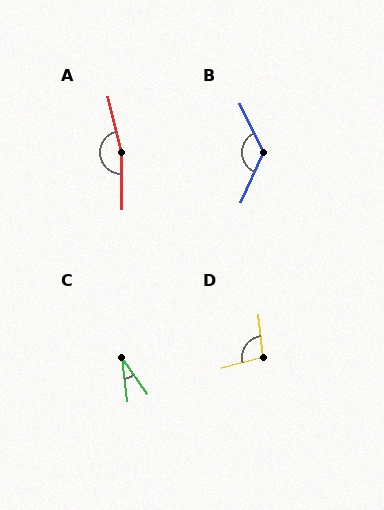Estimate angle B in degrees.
Approximately 130 degrees.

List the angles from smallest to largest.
C (28°), D (98°), B (130°), A (167°).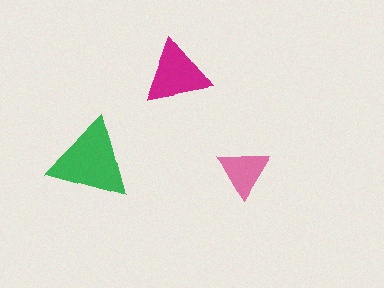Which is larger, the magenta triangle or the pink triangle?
The magenta one.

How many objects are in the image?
There are 3 objects in the image.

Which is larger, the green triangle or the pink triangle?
The green one.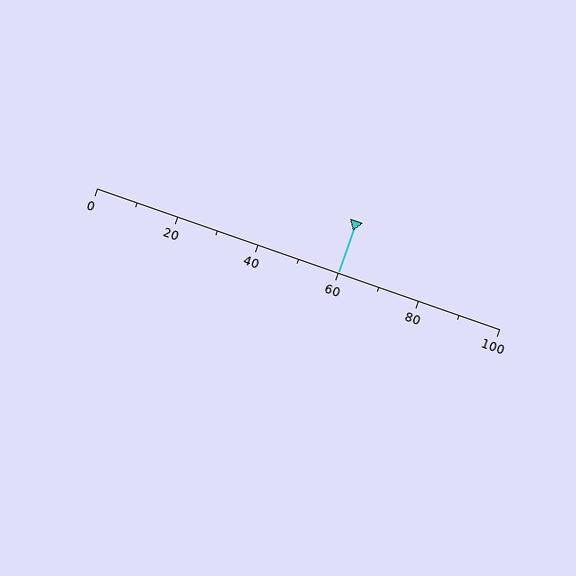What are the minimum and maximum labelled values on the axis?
The axis runs from 0 to 100.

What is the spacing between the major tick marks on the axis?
The major ticks are spaced 20 apart.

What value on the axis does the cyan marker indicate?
The marker indicates approximately 60.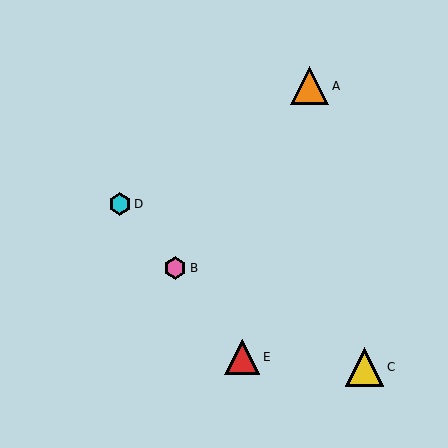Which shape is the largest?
The yellow triangle (labeled C) is the largest.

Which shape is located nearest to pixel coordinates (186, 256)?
The pink hexagon (labeled B) at (175, 268) is nearest to that location.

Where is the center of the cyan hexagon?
The center of the cyan hexagon is at (120, 204).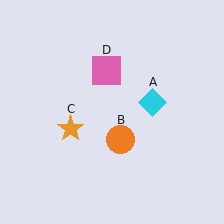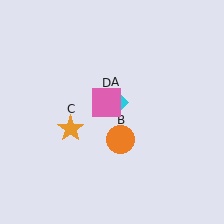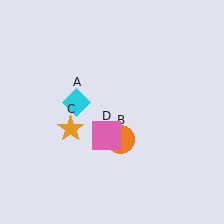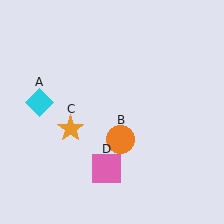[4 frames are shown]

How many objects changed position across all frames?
2 objects changed position: cyan diamond (object A), pink square (object D).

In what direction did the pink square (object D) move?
The pink square (object D) moved down.